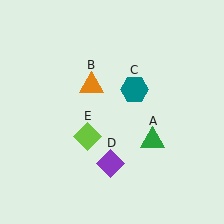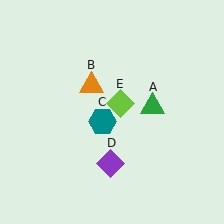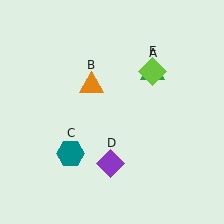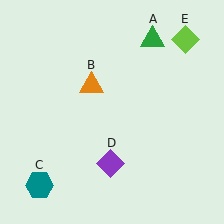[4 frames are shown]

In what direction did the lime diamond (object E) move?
The lime diamond (object E) moved up and to the right.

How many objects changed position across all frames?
3 objects changed position: green triangle (object A), teal hexagon (object C), lime diamond (object E).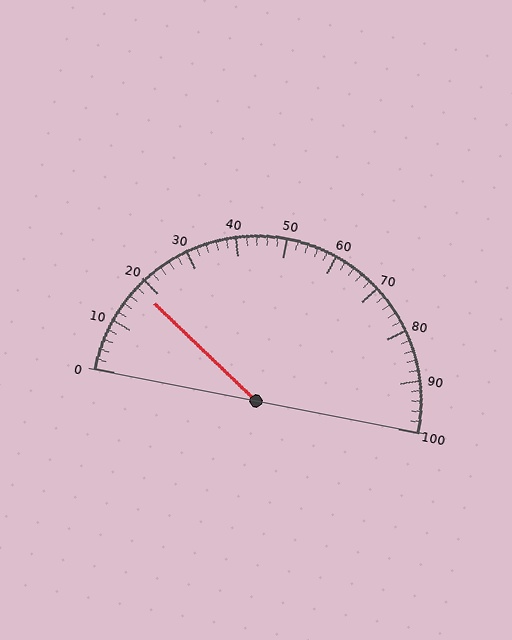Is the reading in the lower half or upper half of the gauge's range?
The reading is in the lower half of the range (0 to 100).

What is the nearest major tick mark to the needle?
The nearest major tick mark is 20.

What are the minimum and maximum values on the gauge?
The gauge ranges from 0 to 100.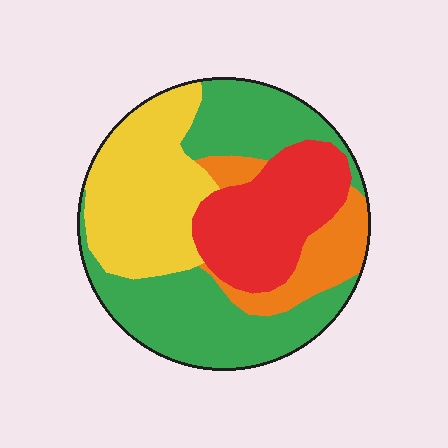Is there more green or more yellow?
Green.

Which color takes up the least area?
Orange, at roughly 10%.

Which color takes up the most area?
Green, at roughly 40%.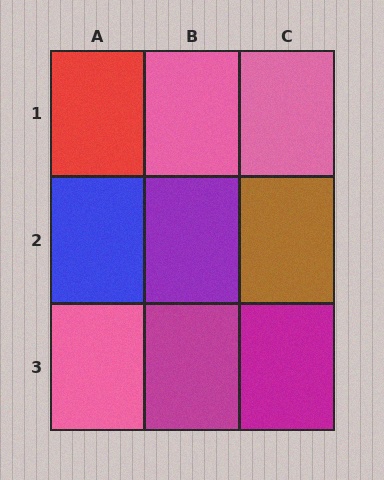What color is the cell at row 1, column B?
Pink.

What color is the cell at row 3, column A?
Pink.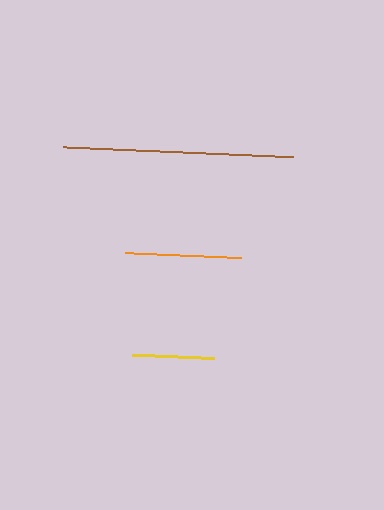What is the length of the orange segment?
The orange segment is approximately 116 pixels long.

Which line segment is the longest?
The brown line is the longest at approximately 231 pixels.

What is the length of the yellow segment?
The yellow segment is approximately 83 pixels long.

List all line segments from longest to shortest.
From longest to shortest: brown, orange, yellow.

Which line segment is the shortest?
The yellow line is the shortest at approximately 83 pixels.